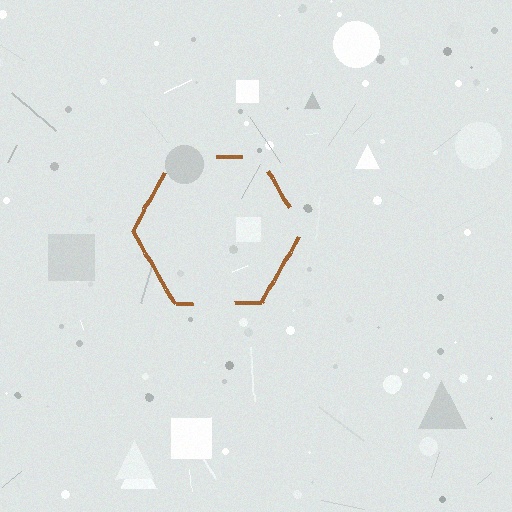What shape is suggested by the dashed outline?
The dashed outline suggests a hexagon.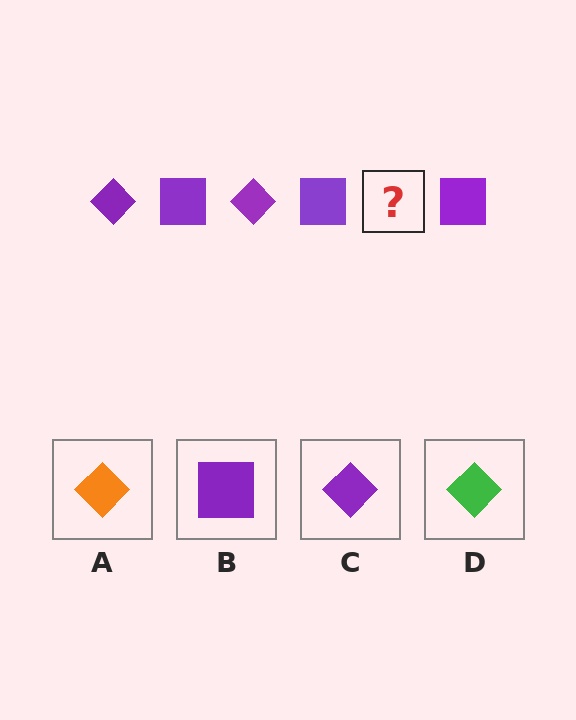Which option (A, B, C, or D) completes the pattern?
C.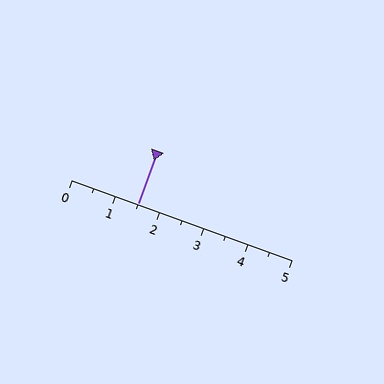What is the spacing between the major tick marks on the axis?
The major ticks are spaced 1 apart.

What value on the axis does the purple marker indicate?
The marker indicates approximately 1.5.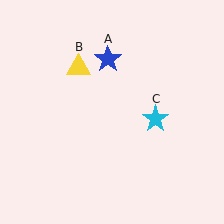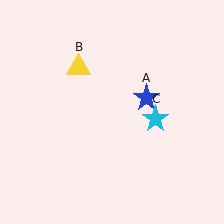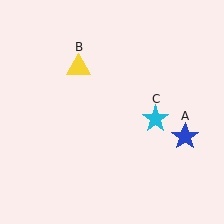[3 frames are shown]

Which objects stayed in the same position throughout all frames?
Yellow triangle (object B) and cyan star (object C) remained stationary.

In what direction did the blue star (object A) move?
The blue star (object A) moved down and to the right.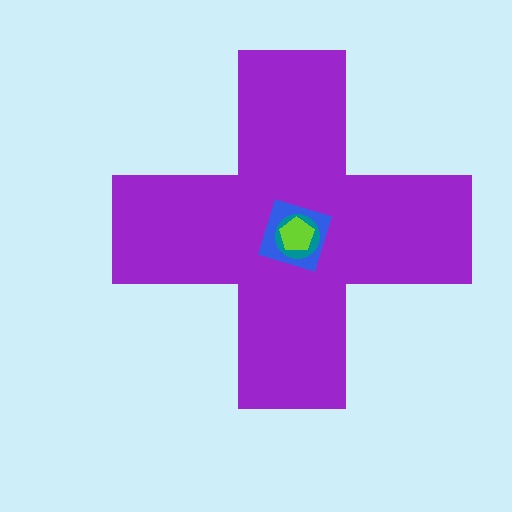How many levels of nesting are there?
4.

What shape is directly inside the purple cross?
The blue square.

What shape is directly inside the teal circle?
The lime pentagon.